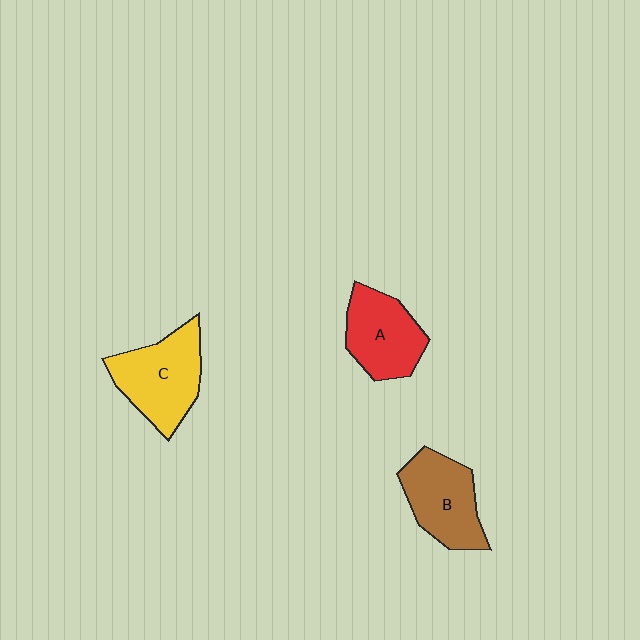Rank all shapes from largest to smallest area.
From largest to smallest: C (yellow), B (brown), A (red).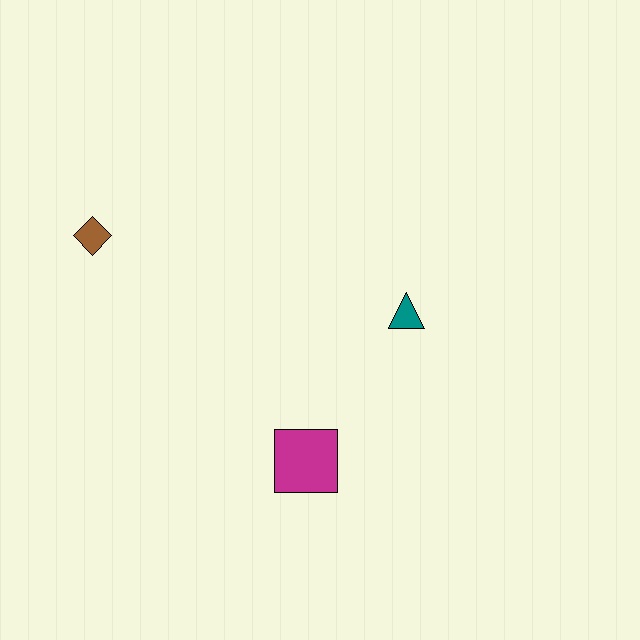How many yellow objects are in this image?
There are no yellow objects.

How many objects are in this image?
There are 3 objects.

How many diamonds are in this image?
There is 1 diamond.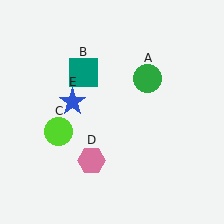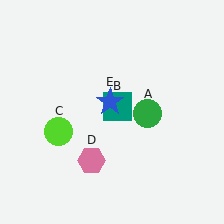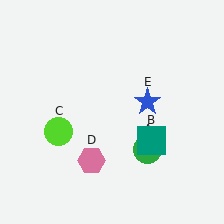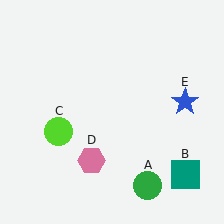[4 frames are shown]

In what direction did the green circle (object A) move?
The green circle (object A) moved down.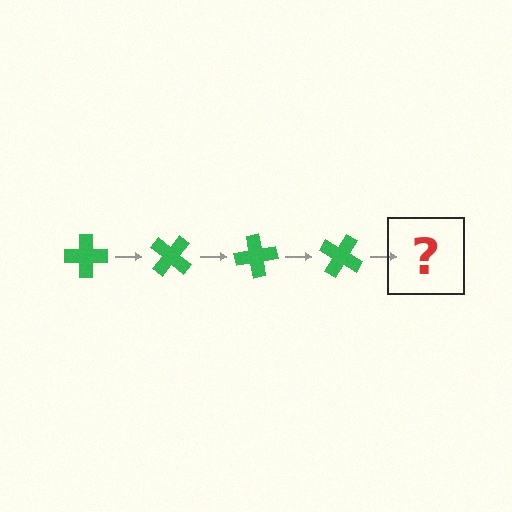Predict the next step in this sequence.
The next step is a green cross rotated 160 degrees.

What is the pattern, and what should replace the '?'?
The pattern is that the cross rotates 40 degrees each step. The '?' should be a green cross rotated 160 degrees.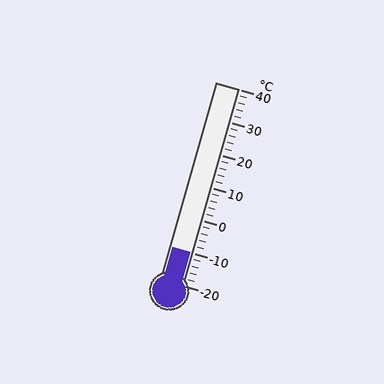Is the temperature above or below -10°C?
The temperature is at -10°C.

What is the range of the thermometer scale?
The thermometer scale ranges from -20°C to 40°C.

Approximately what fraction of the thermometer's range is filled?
The thermometer is filled to approximately 15% of its range.